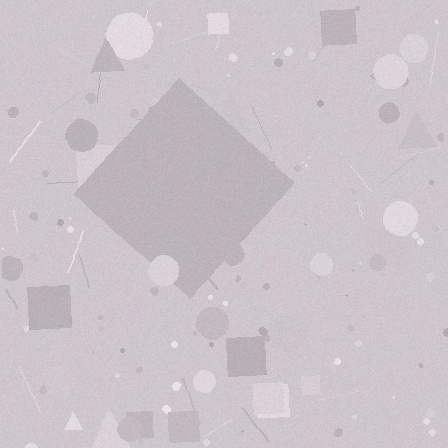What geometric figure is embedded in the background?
A diamond is embedded in the background.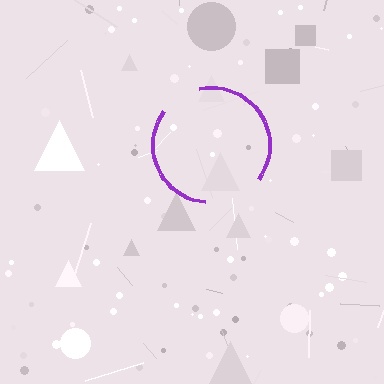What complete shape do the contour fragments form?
The contour fragments form a circle.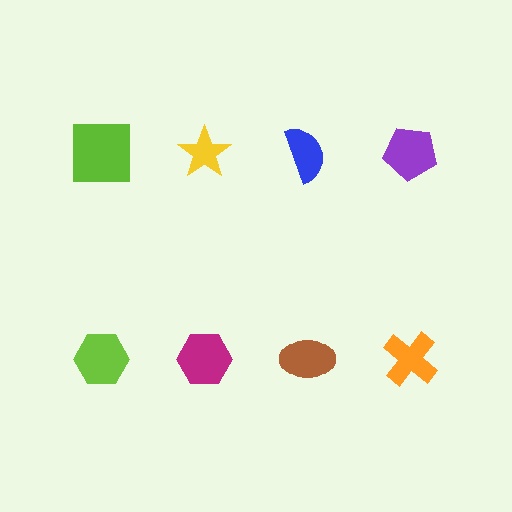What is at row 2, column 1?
A lime hexagon.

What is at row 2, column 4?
An orange cross.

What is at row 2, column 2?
A magenta hexagon.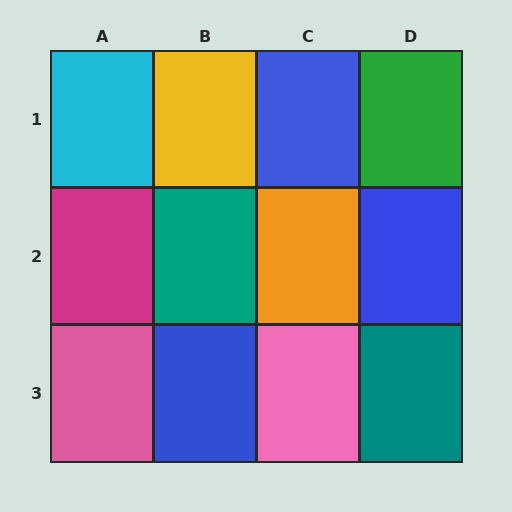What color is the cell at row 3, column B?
Blue.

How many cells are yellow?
1 cell is yellow.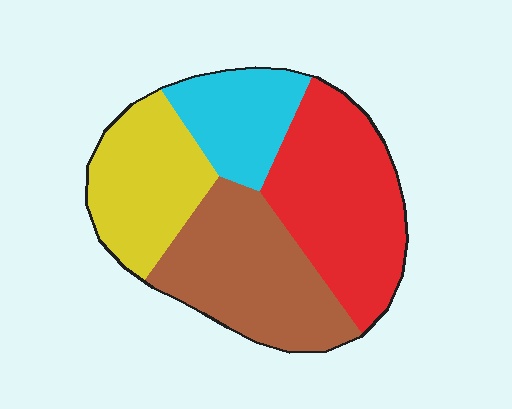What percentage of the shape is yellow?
Yellow takes up about one fifth (1/5) of the shape.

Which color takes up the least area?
Cyan, at roughly 15%.